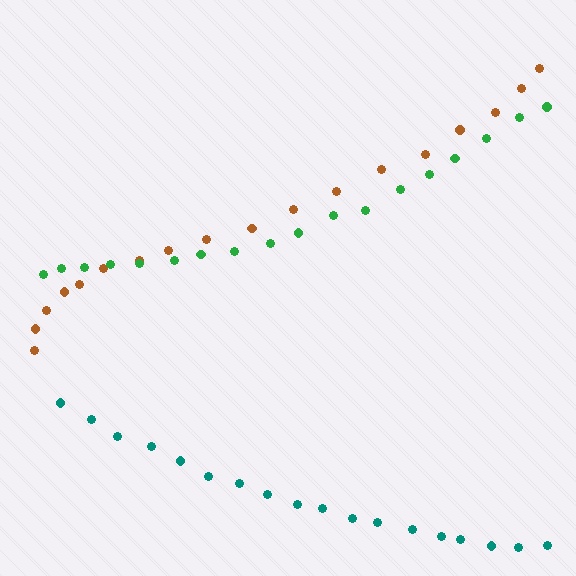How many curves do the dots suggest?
There are 3 distinct paths.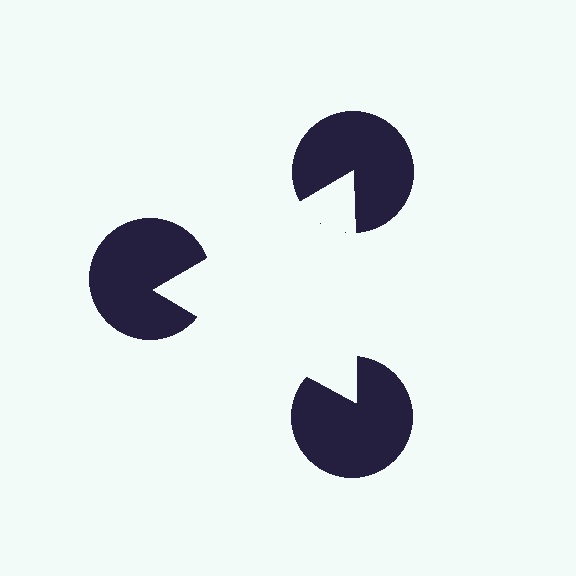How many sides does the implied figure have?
3 sides.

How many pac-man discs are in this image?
There are 3 — one at each vertex of the illusory triangle.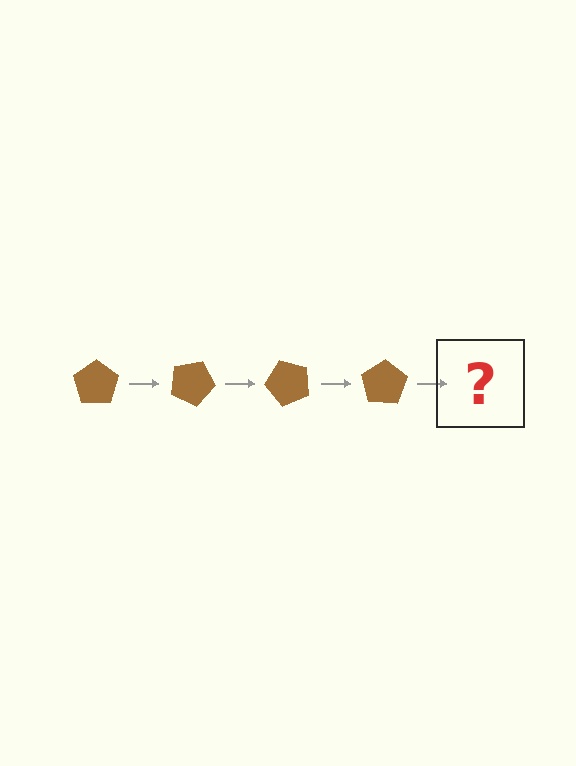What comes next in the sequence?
The next element should be a brown pentagon rotated 100 degrees.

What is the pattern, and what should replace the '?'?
The pattern is that the pentagon rotates 25 degrees each step. The '?' should be a brown pentagon rotated 100 degrees.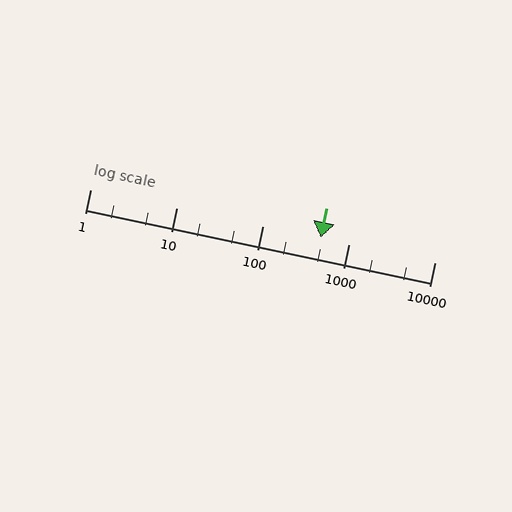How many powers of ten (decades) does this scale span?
The scale spans 4 decades, from 1 to 10000.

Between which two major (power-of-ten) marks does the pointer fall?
The pointer is between 100 and 1000.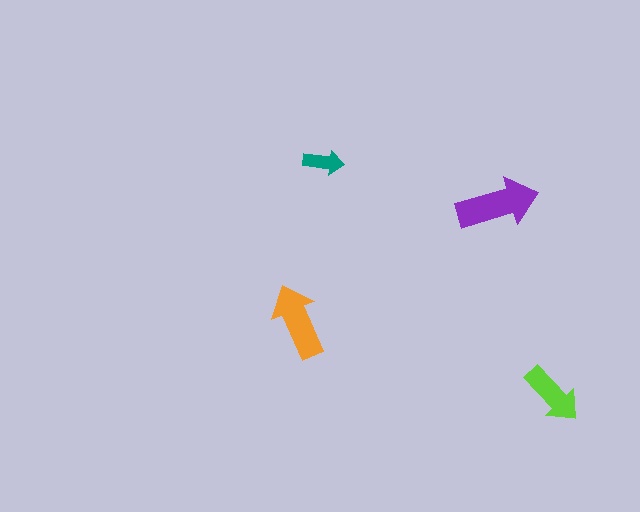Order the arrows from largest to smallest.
the purple one, the orange one, the lime one, the teal one.